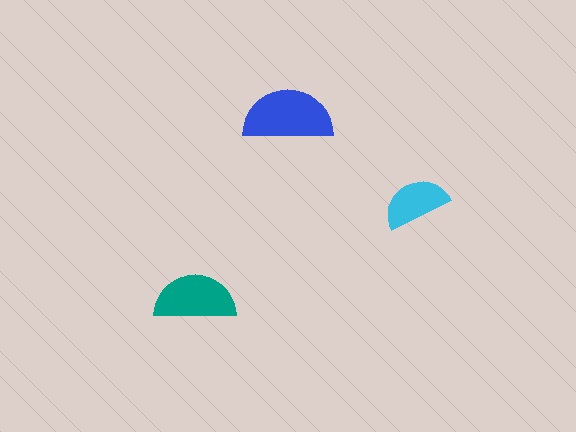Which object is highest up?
The blue semicircle is topmost.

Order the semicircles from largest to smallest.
the blue one, the teal one, the cyan one.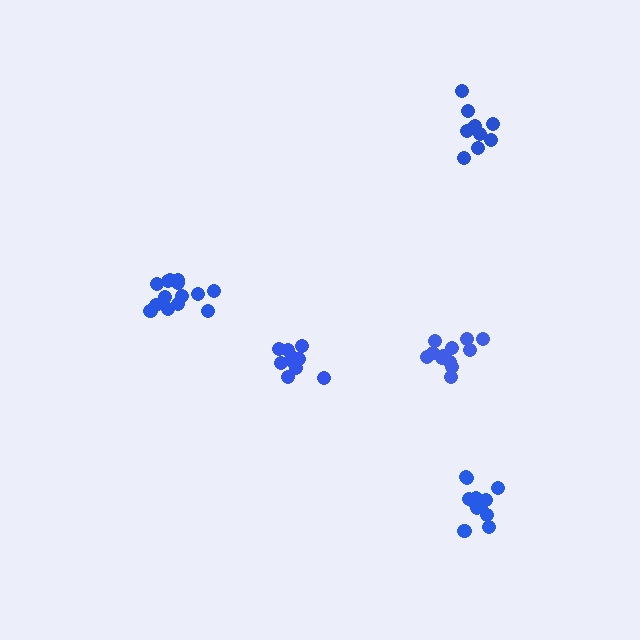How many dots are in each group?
Group 1: 10 dots, Group 2: 14 dots, Group 3: 13 dots, Group 4: 10 dots, Group 5: 12 dots (59 total).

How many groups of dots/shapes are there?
There are 5 groups.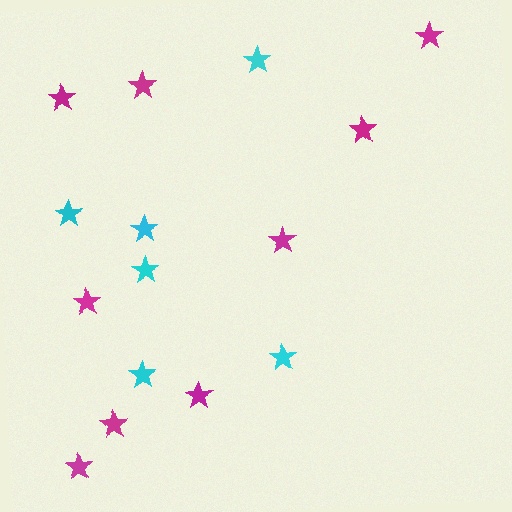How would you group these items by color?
There are 2 groups: one group of cyan stars (6) and one group of magenta stars (9).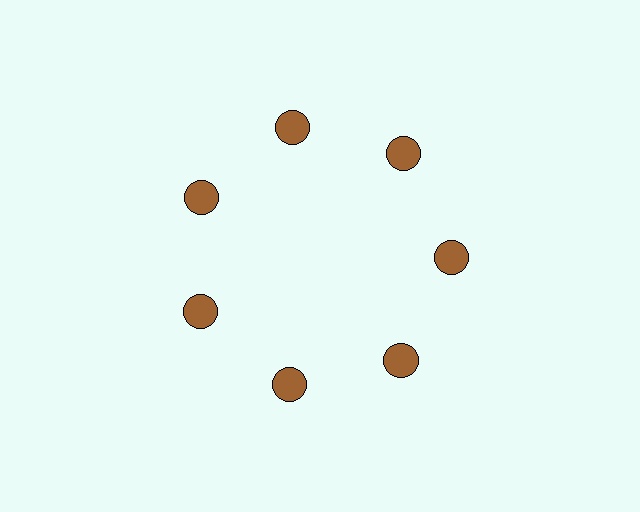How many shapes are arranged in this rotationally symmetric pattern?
There are 7 shapes, arranged in 7 groups of 1.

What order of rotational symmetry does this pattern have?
This pattern has 7-fold rotational symmetry.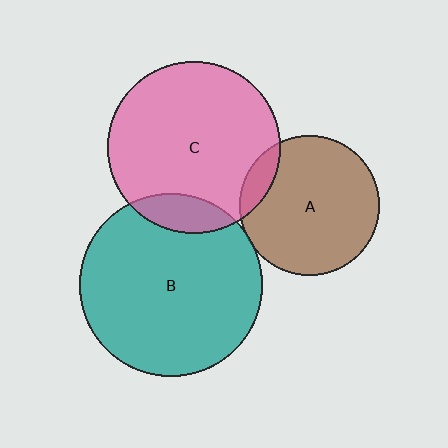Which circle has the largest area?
Circle B (teal).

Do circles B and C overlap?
Yes.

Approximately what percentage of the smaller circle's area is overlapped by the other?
Approximately 10%.